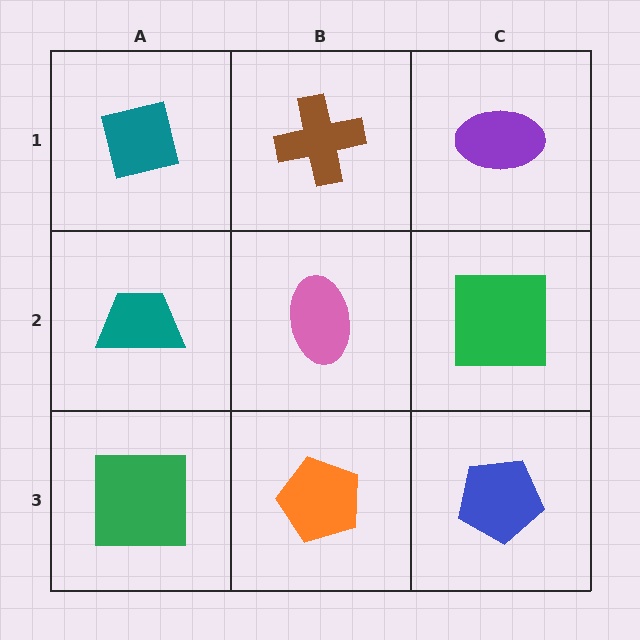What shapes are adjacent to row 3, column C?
A green square (row 2, column C), an orange pentagon (row 3, column B).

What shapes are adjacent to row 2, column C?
A purple ellipse (row 1, column C), a blue pentagon (row 3, column C), a pink ellipse (row 2, column B).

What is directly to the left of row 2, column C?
A pink ellipse.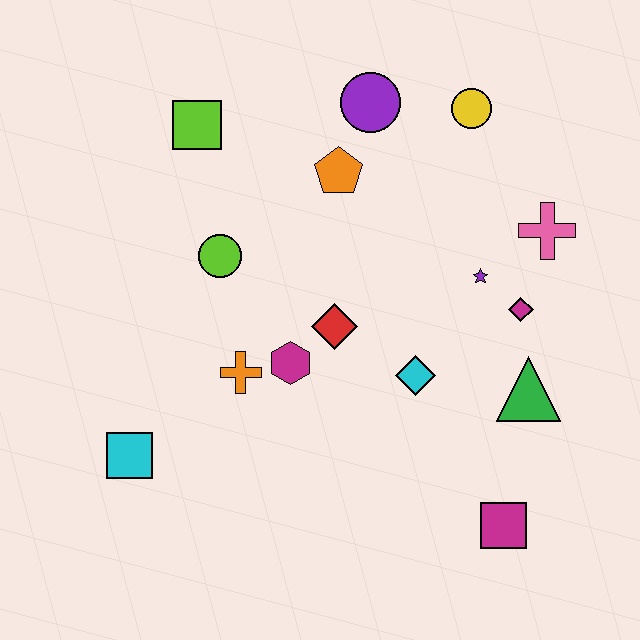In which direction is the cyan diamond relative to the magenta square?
The cyan diamond is above the magenta square.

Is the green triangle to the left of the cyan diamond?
No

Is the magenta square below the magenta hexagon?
Yes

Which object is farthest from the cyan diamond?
The lime square is farthest from the cyan diamond.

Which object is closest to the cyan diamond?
The red diamond is closest to the cyan diamond.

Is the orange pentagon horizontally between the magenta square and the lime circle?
Yes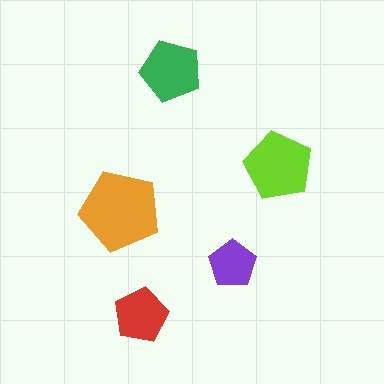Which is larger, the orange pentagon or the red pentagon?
The orange one.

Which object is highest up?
The green pentagon is topmost.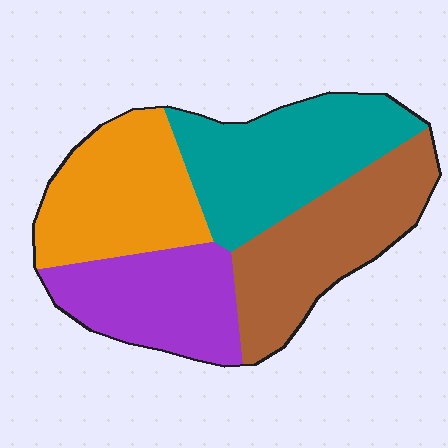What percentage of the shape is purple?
Purple takes up about one fifth (1/5) of the shape.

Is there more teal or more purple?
Teal.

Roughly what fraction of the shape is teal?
Teal covers around 30% of the shape.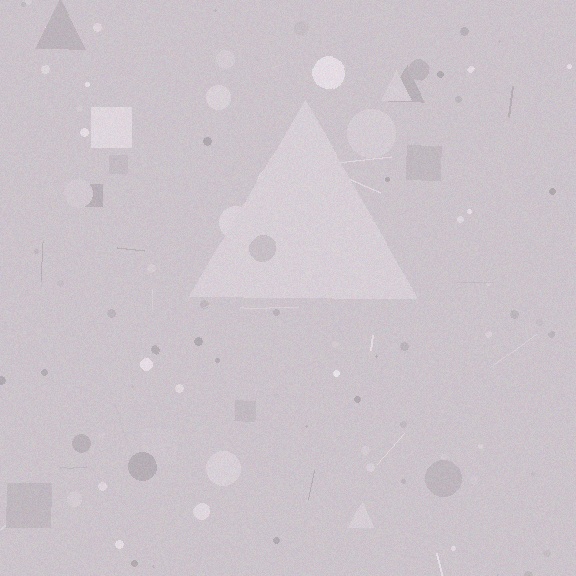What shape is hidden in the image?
A triangle is hidden in the image.